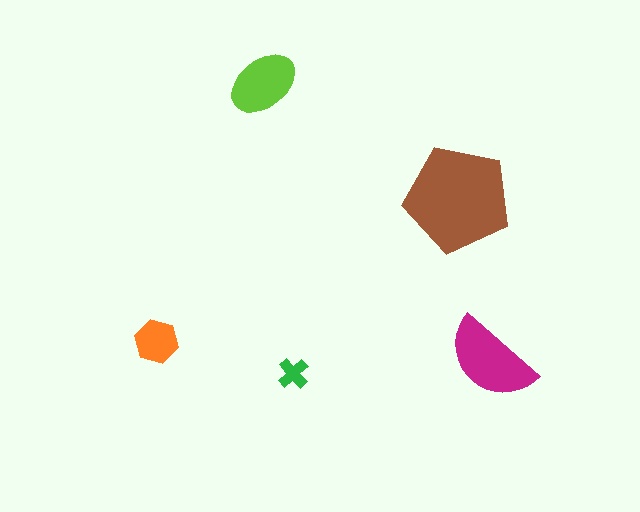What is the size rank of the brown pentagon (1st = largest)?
1st.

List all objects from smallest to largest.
The green cross, the orange hexagon, the lime ellipse, the magenta semicircle, the brown pentagon.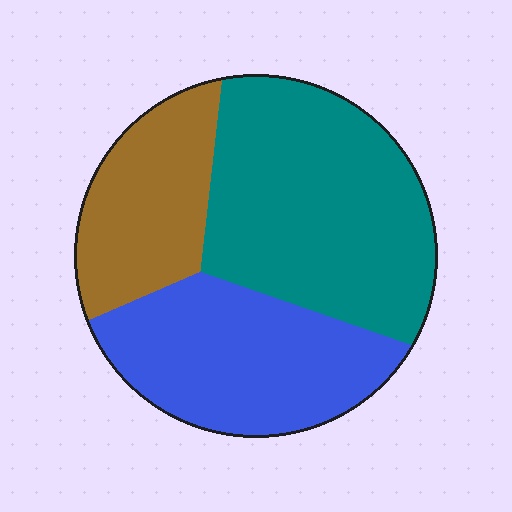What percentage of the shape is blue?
Blue takes up about one third (1/3) of the shape.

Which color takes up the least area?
Brown, at roughly 20%.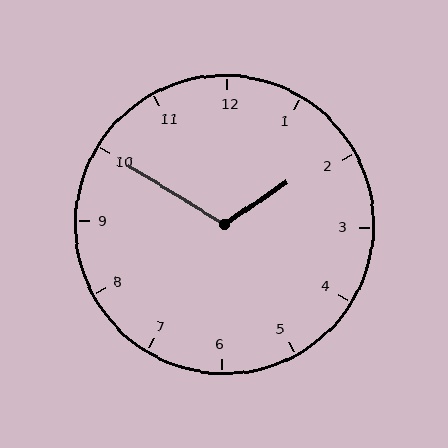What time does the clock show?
1:50.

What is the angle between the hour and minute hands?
Approximately 115 degrees.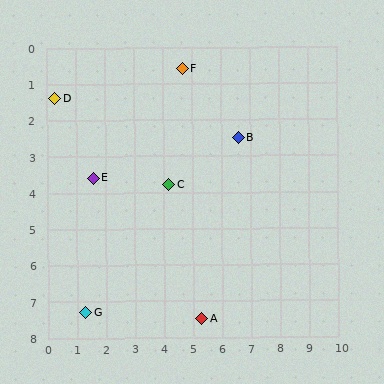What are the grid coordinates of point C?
Point C is at approximately (4.2, 3.8).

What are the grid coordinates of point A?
Point A is at approximately (5.3, 7.5).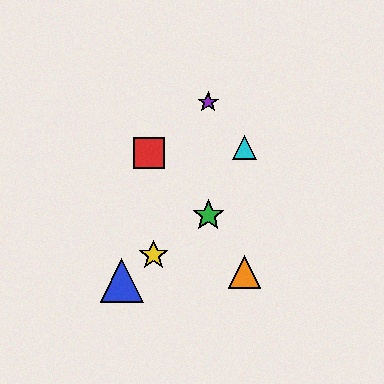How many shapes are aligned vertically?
2 shapes (the orange triangle, the cyan triangle) are aligned vertically.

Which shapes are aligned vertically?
The orange triangle, the cyan triangle are aligned vertically.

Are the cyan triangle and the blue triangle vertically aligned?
No, the cyan triangle is at x≈245 and the blue triangle is at x≈122.